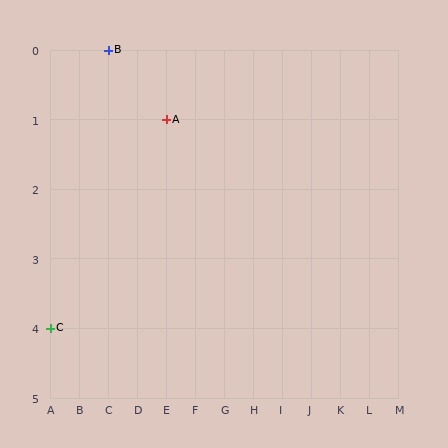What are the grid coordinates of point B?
Point B is at grid coordinates (C, 0).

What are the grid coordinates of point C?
Point C is at grid coordinates (A, 4).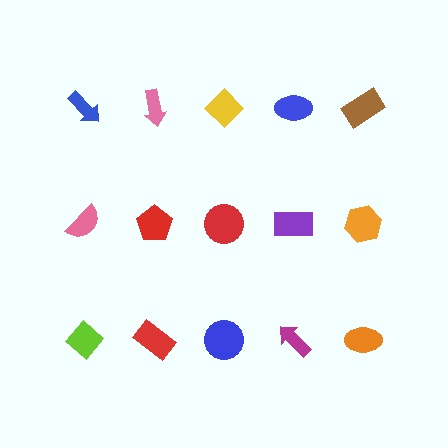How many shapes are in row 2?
5 shapes.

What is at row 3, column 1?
A lime diamond.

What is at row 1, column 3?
A yellow diamond.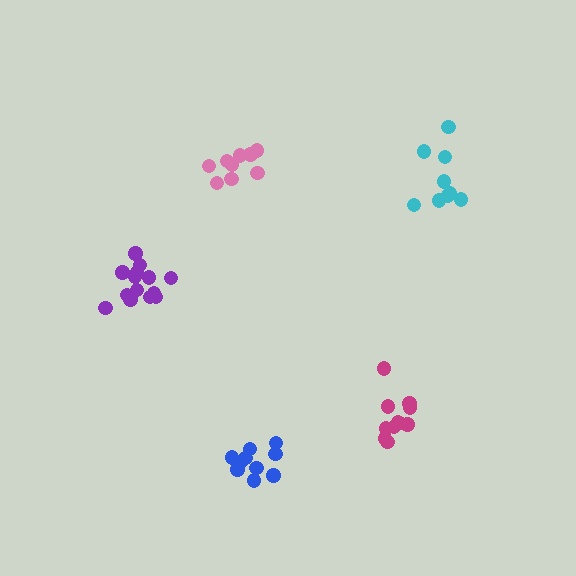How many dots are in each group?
Group 1: 9 dots, Group 2: 14 dots, Group 3: 10 dots, Group 4: 11 dots, Group 5: 9 dots (53 total).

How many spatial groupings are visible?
There are 5 spatial groupings.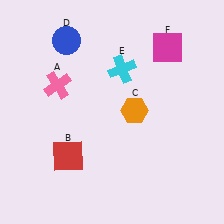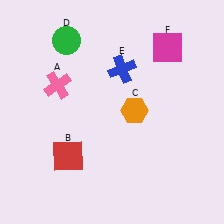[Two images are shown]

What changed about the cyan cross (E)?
In Image 1, E is cyan. In Image 2, it changed to blue.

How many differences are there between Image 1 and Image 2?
There are 2 differences between the two images.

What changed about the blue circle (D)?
In Image 1, D is blue. In Image 2, it changed to green.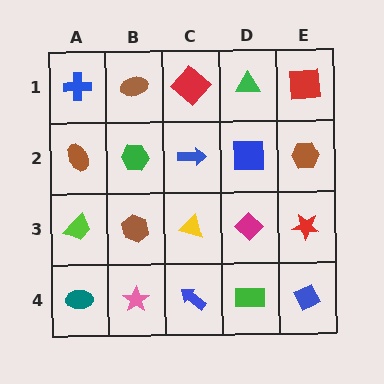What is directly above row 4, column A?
A lime trapezoid.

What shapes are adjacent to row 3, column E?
A brown hexagon (row 2, column E), a blue diamond (row 4, column E), a magenta diamond (row 3, column D).